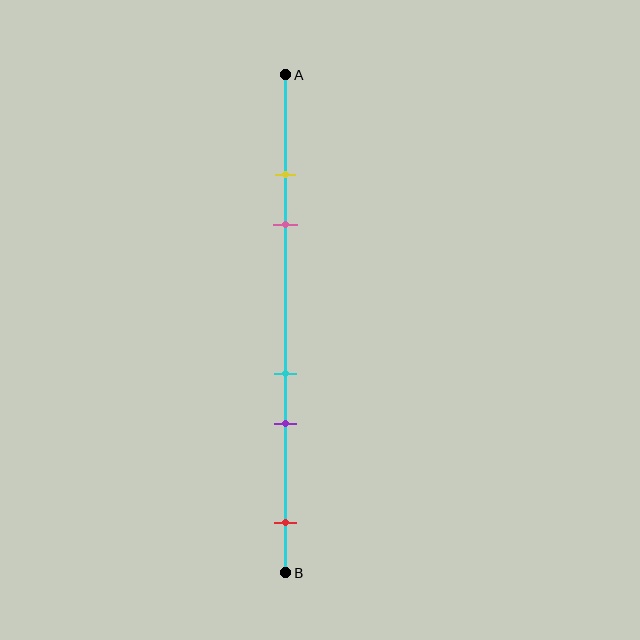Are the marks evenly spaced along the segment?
No, the marks are not evenly spaced.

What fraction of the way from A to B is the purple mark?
The purple mark is approximately 70% (0.7) of the way from A to B.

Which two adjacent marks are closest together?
The yellow and pink marks are the closest adjacent pair.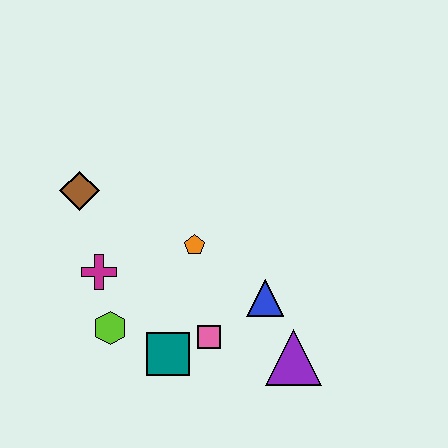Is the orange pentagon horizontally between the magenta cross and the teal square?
No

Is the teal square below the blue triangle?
Yes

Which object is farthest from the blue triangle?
The brown diamond is farthest from the blue triangle.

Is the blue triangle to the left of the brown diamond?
No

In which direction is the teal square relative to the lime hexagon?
The teal square is to the right of the lime hexagon.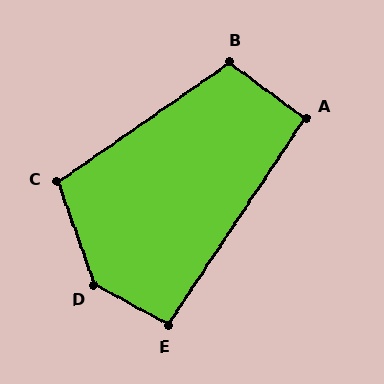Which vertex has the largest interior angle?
D, at approximately 138 degrees.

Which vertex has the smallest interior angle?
A, at approximately 93 degrees.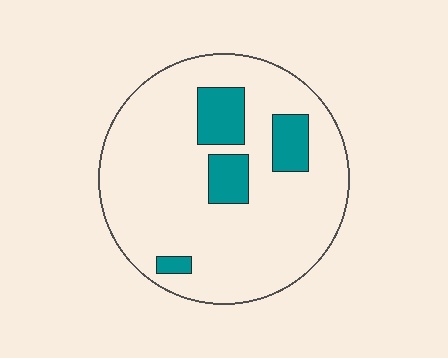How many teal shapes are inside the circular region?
4.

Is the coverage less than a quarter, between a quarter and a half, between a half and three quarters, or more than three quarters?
Less than a quarter.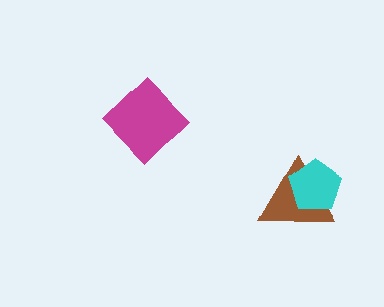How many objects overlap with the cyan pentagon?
1 object overlaps with the cyan pentagon.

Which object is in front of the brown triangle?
The cyan pentagon is in front of the brown triangle.